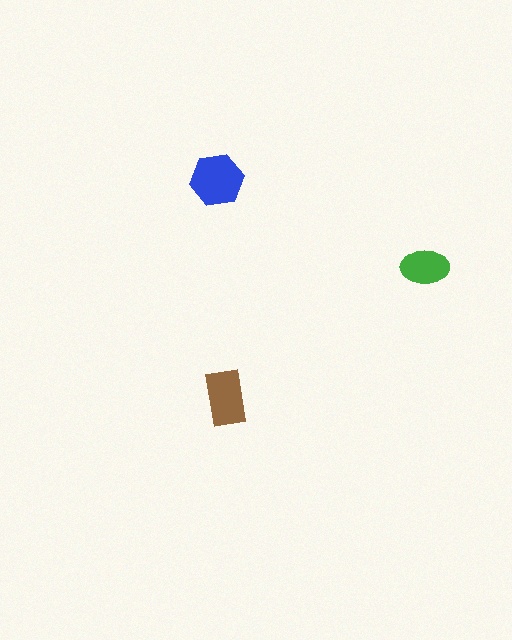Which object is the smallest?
The green ellipse.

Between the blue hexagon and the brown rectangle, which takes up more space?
The blue hexagon.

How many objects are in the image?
There are 3 objects in the image.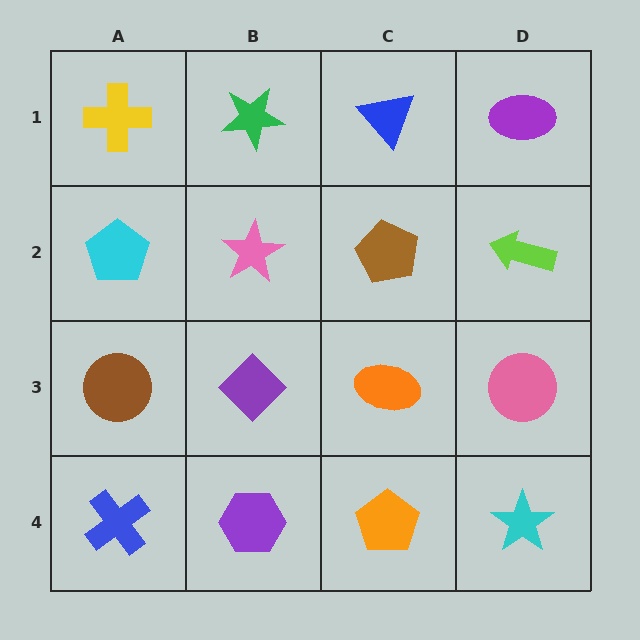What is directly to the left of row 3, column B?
A brown circle.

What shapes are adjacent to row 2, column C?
A blue triangle (row 1, column C), an orange ellipse (row 3, column C), a pink star (row 2, column B), a lime arrow (row 2, column D).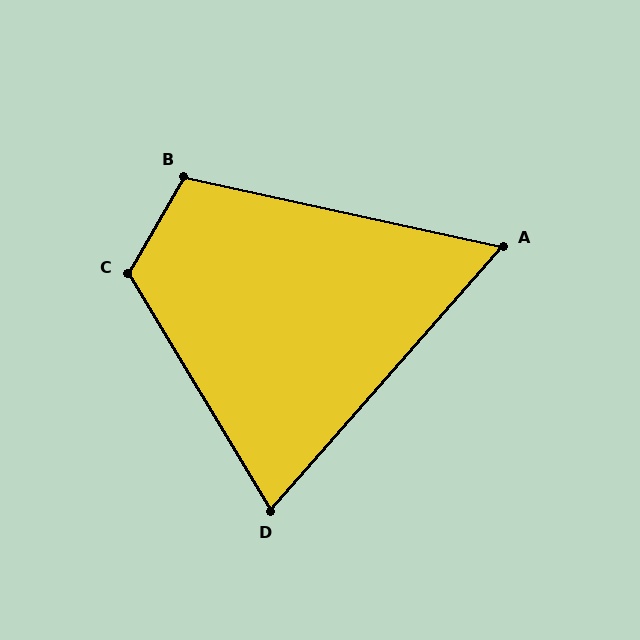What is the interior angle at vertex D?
Approximately 72 degrees (acute).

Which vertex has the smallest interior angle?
A, at approximately 61 degrees.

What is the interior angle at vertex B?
Approximately 108 degrees (obtuse).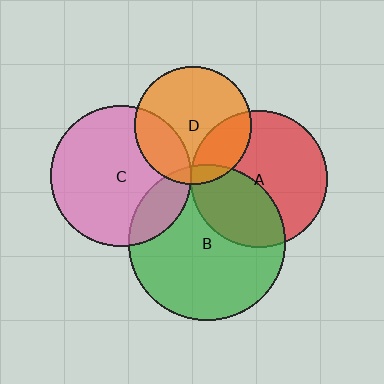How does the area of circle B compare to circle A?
Approximately 1.3 times.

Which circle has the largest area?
Circle B (green).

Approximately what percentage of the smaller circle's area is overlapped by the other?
Approximately 25%.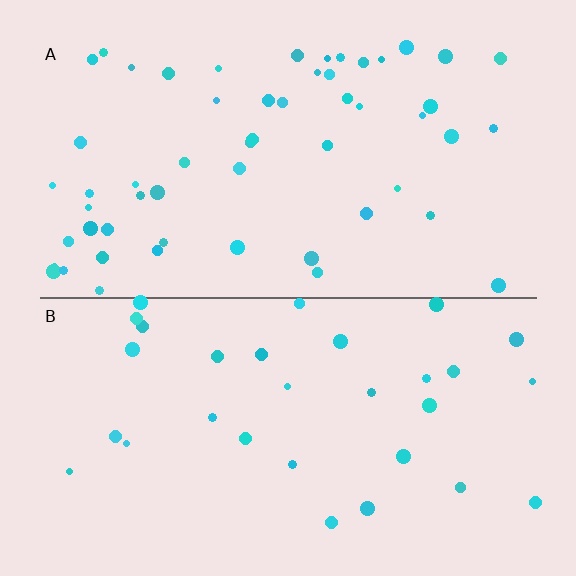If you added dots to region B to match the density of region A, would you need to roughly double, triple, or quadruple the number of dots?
Approximately double.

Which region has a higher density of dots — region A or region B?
A (the top).